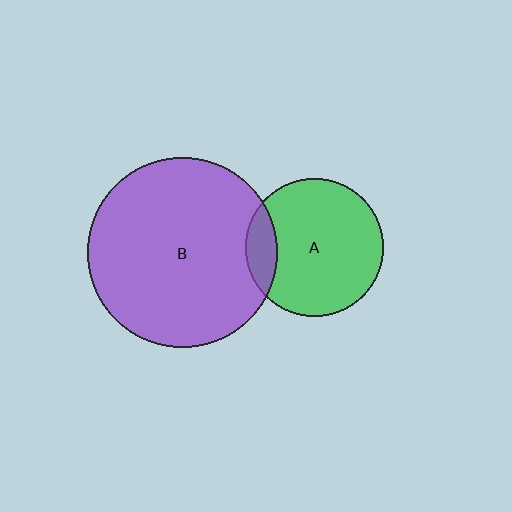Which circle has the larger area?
Circle B (purple).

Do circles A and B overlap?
Yes.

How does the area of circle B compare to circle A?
Approximately 1.9 times.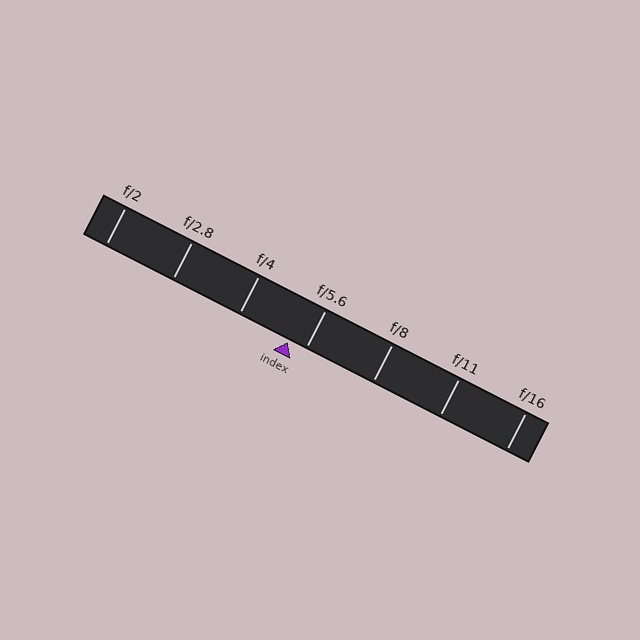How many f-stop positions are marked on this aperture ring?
There are 7 f-stop positions marked.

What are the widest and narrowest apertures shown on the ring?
The widest aperture shown is f/2 and the narrowest is f/16.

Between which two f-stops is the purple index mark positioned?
The index mark is between f/4 and f/5.6.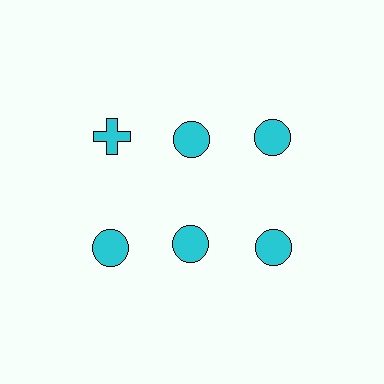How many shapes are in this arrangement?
There are 6 shapes arranged in a grid pattern.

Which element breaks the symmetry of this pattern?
The cyan cross in the top row, leftmost column breaks the symmetry. All other shapes are cyan circles.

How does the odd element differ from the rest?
It has a different shape: cross instead of circle.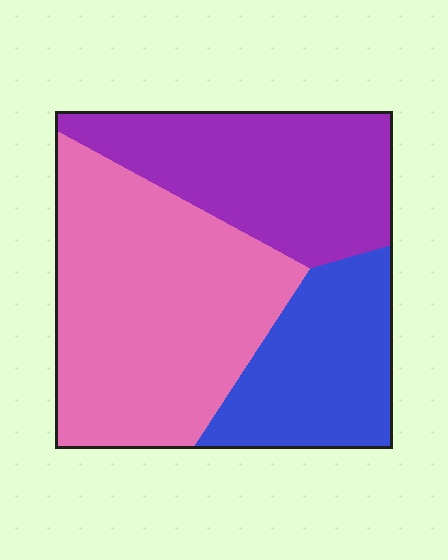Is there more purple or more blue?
Purple.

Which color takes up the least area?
Blue, at roughly 25%.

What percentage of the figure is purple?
Purple takes up about one third (1/3) of the figure.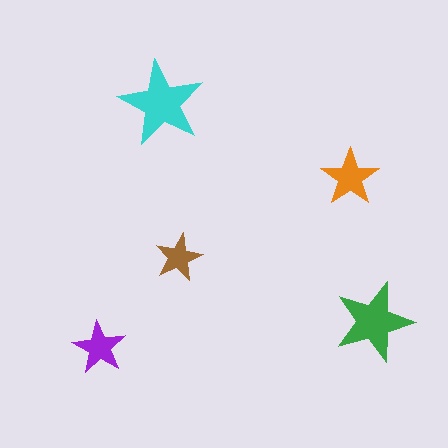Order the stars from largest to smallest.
the cyan one, the green one, the orange one, the purple one, the brown one.